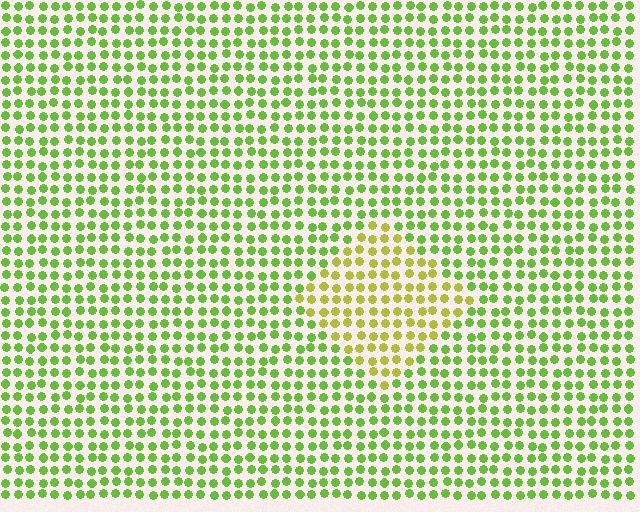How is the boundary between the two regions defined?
The boundary is defined purely by a slight shift in hue (about 35 degrees). Spacing, size, and orientation are identical on both sides.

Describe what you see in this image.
The image is filled with small lime elements in a uniform arrangement. A diamond-shaped region is visible where the elements are tinted to a slightly different hue, forming a subtle color boundary.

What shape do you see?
I see a diamond.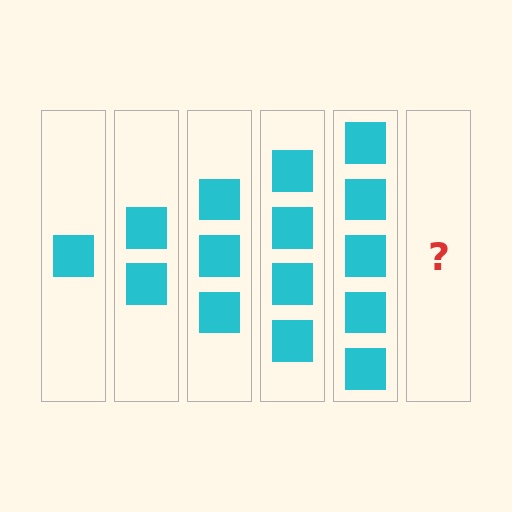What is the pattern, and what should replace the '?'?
The pattern is that each step adds one more square. The '?' should be 6 squares.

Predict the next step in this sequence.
The next step is 6 squares.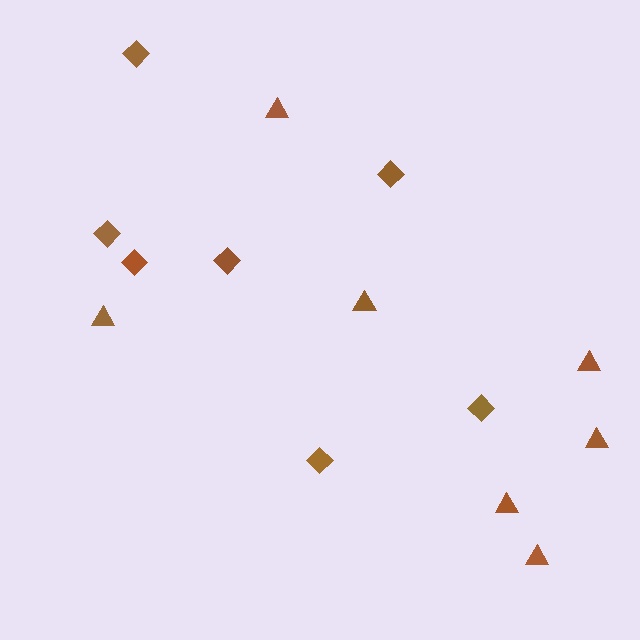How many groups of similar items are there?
There are 2 groups: one group of diamonds (7) and one group of triangles (7).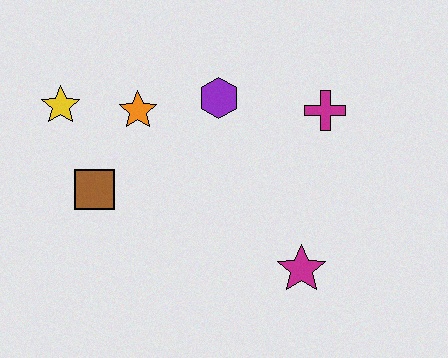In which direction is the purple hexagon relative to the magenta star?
The purple hexagon is above the magenta star.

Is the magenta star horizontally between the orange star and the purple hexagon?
No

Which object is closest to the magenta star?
The magenta cross is closest to the magenta star.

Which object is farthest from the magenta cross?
The yellow star is farthest from the magenta cross.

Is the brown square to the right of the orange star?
No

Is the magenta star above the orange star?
No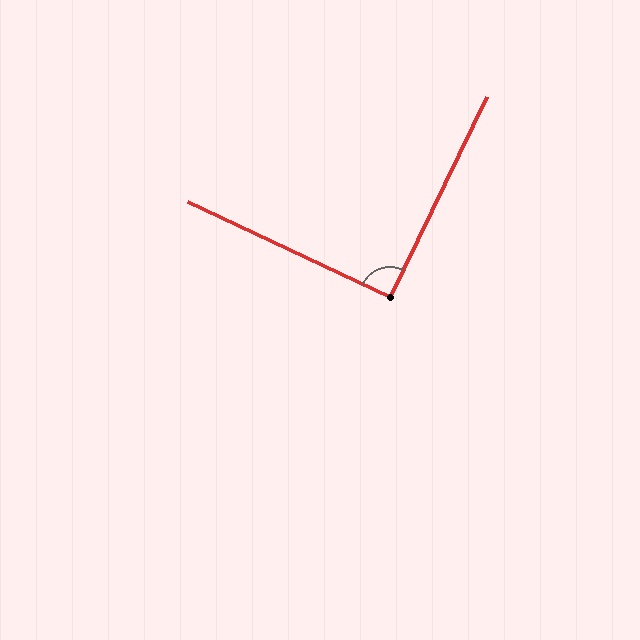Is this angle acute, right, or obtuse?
It is approximately a right angle.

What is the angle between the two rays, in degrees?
Approximately 91 degrees.